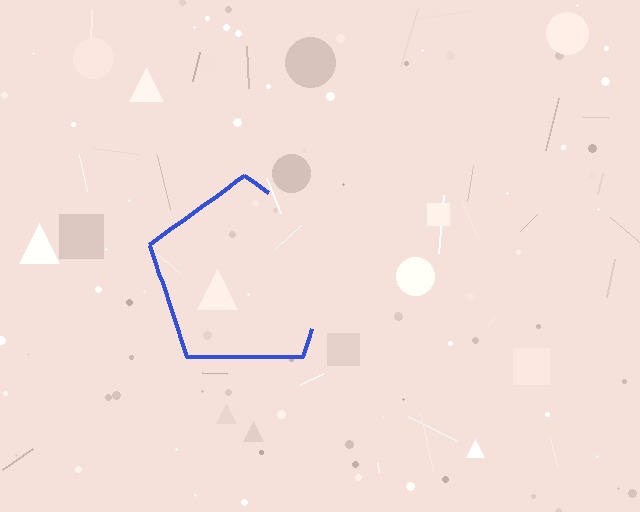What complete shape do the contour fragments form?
The contour fragments form a pentagon.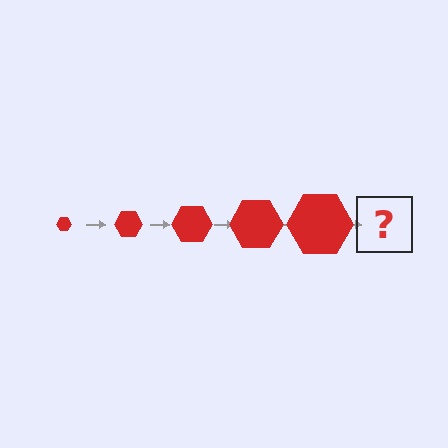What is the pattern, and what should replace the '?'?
The pattern is that the hexagon gets progressively larger each step. The '?' should be a red hexagon, larger than the previous one.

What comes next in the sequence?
The next element should be a red hexagon, larger than the previous one.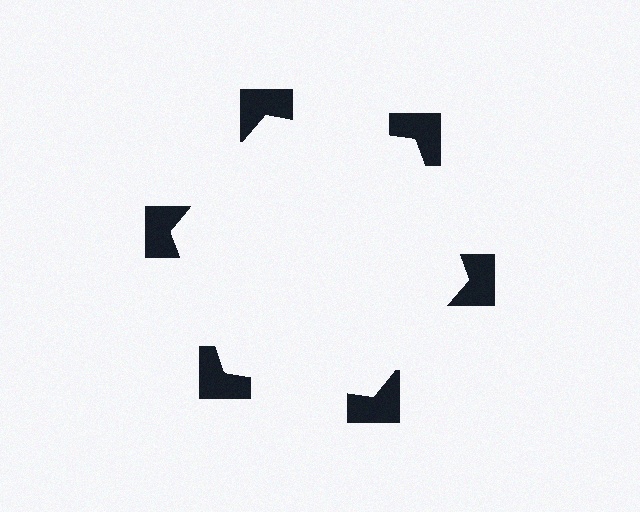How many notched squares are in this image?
There are 6 — one at each vertex of the illusory hexagon.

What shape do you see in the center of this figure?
An illusory hexagon — its edges are inferred from the aligned wedge cuts in the notched squares, not physically drawn.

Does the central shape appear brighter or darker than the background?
It typically appears slightly brighter than the background, even though no actual brightness change is drawn.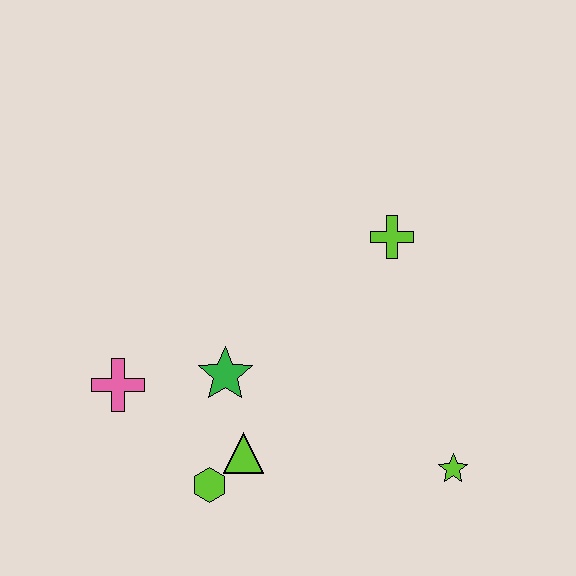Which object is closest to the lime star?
The lime triangle is closest to the lime star.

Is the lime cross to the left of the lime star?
Yes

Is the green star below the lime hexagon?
No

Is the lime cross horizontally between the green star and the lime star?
Yes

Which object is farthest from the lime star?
The pink cross is farthest from the lime star.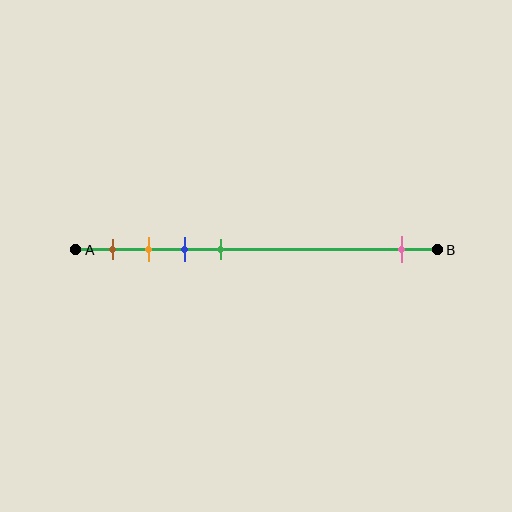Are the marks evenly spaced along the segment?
No, the marks are not evenly spaced.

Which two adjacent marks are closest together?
The orange and blue marks are the closest adjacent pair.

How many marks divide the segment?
There are 5 marks dividing the segment.